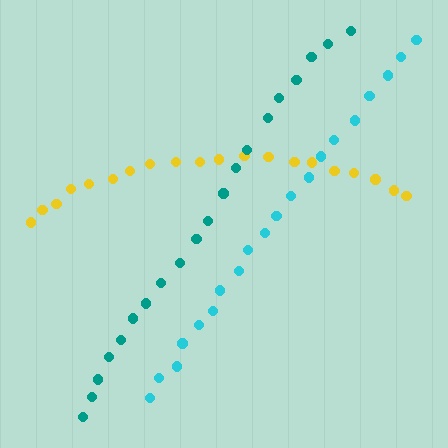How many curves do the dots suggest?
There are 3 distinct paths.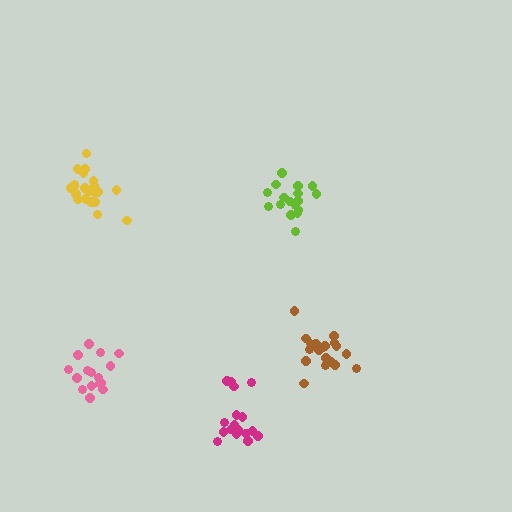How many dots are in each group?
Group 1: 19 dots, Group 2: 21 dots, Group 3: 16 dots, Group 4: 17 dots, Group 5: 17 dots (90 total).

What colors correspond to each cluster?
The clusters are colored: brown, yellow, pink, magenta, lime.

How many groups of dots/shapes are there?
There are 5 groups.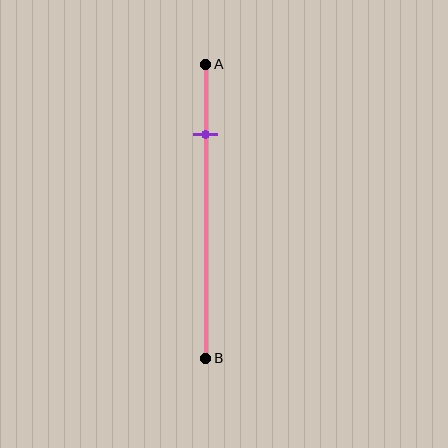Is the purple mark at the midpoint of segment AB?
No, the mark is at about 25% from A, not at the 50% midpoint.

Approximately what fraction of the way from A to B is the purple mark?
The purple mark is approximately 25% of the way from A to B.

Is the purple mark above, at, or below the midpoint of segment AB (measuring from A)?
The purple mark is above the midpoint of segment AB.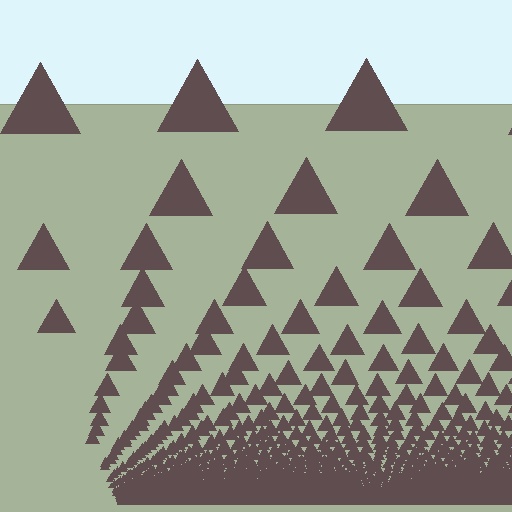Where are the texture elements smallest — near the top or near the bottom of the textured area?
Near the bottom.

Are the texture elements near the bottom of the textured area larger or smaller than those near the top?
Smaller. The gradient is inverted — elements near the bottom are smaller and denser.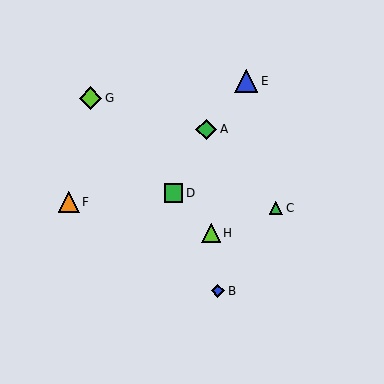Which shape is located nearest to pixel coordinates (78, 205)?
The orange triangle (labeled F) at (69, 202) is nearest to that location.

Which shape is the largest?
The blue triangle (labeled E) is the largest.